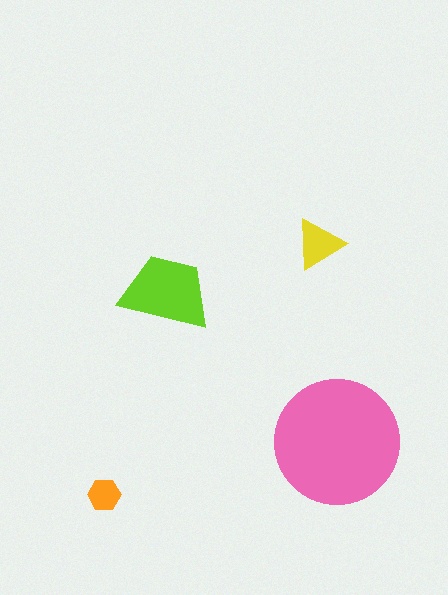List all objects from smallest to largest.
The orange hexagon, the yellow triangle, the lime trapezoid, the pink circle.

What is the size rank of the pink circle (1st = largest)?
1st.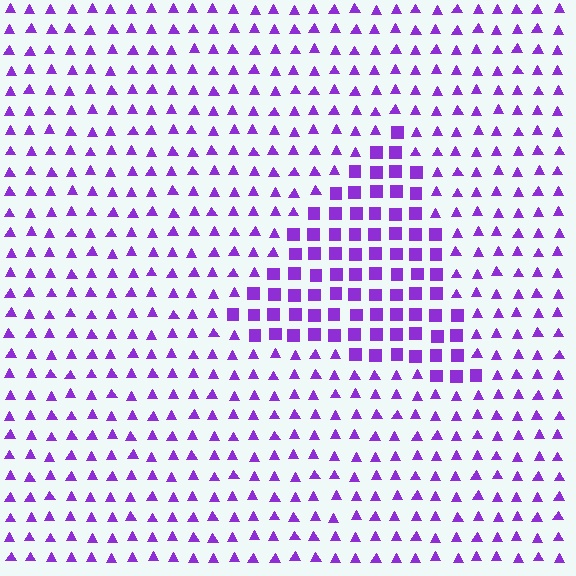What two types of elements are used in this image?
The image uses squares inside the triangle region and triangles outside it.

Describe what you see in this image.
The image is filled with small purple elements arranged in a uniform grid. A triangle-shaped region contains squares, while the surrounding area contains triangles. The boundary is defined purely by the change in element shape.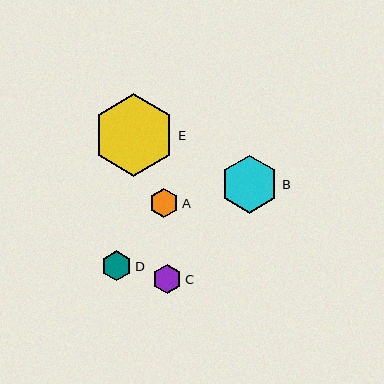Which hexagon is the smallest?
Hexagon A is the smallest with a size of approximately 29 pixels.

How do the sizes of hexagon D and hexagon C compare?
Hexagon D and hexagon C are approximately the same size.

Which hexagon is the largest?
Hexagon E is the largest with a size of approximately 83 pixels.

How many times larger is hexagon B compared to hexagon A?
Hexagon B is approximately 2.0 times the size of hexagon A.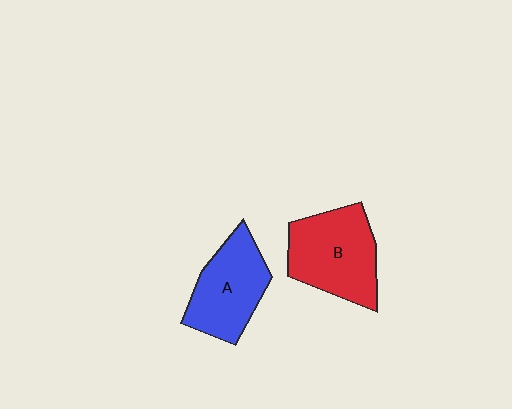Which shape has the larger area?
Shape B (red).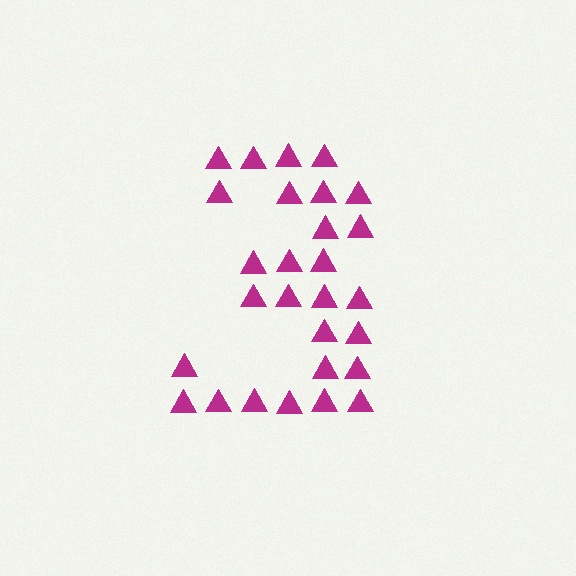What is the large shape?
The large shape is the digit 3.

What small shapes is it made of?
It is made of small triangles.